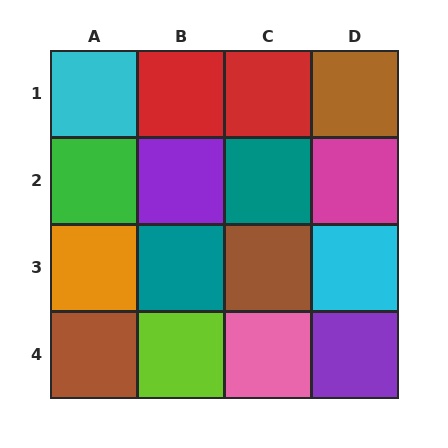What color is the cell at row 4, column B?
Lime.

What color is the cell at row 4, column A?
Brown.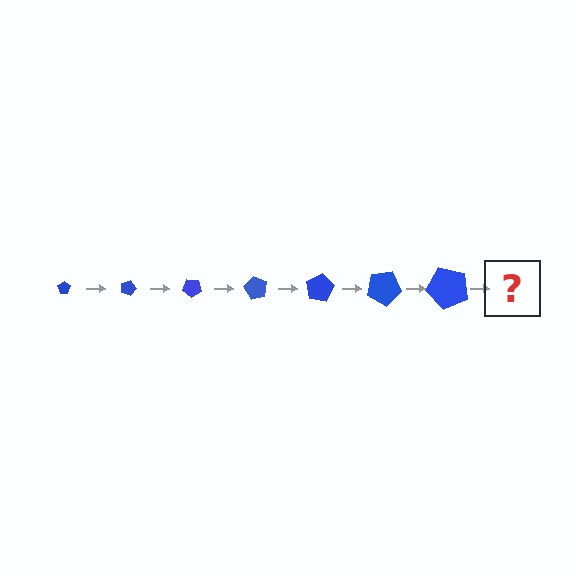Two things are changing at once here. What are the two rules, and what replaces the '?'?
The two rules are that the pentagon grows larger each step and it rotates 20 degrees each step. The '?' should be a pentagon, larger than the previous one and rotated 140 degrees from the start.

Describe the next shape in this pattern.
It should be a pentagon, larger than the previous one and rotated 140 degrees from the start.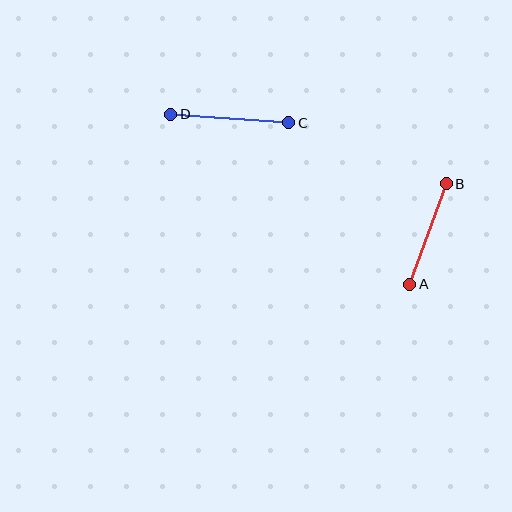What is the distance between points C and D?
The distance is approximately 118 pixels.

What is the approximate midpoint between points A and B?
The midpoint is at approximately (428, 234) pixels.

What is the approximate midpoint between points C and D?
The midpoint is at approximately (230, 118) pixels.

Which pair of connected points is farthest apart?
Points C and D are farthest apart.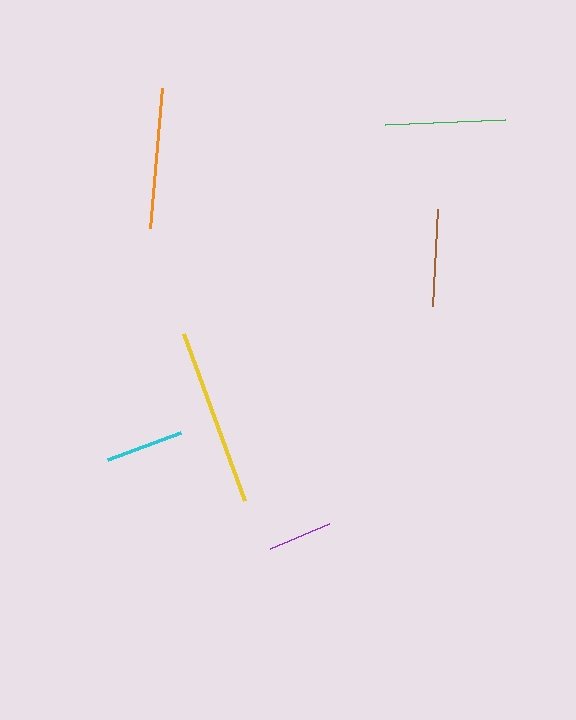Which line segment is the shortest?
The purple line is the shortest at approximately 65 pixels.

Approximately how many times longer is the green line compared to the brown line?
The green line is approximately 1.2 times the length of the brown line.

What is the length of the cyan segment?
The cyan segment is approximately 77 pixels long.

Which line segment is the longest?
The yellow line is the longest at approximately 178 pixels.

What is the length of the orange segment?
The orange segment is approximately 141 pixels long.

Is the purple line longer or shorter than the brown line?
The brown line is longer than the purple line.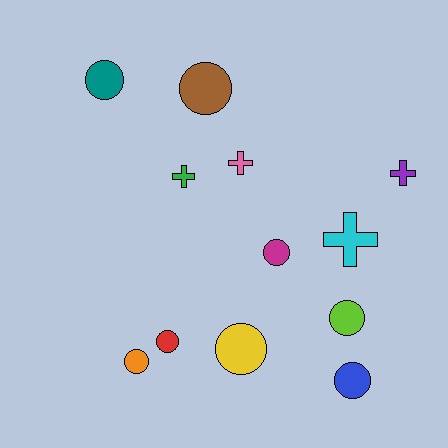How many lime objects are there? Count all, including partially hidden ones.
There is 1 lime object.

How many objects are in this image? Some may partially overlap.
There are 12 objects.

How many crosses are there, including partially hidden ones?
There are 4 crosses.